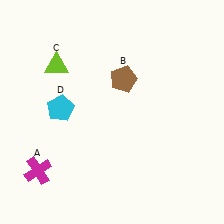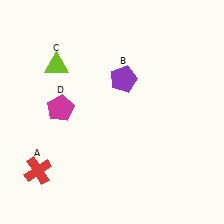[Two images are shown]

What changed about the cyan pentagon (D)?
In Image 1, D is cyan. In Image 2, it changed to magenta.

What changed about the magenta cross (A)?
In Image 1, A is magenta. In Image 2, it changed to red.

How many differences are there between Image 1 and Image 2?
There are 3 differences between the two images.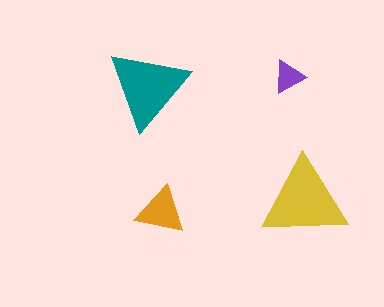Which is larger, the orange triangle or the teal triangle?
The teal one.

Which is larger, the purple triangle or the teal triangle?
The teal one.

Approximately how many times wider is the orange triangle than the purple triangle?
About 1.5 times wider.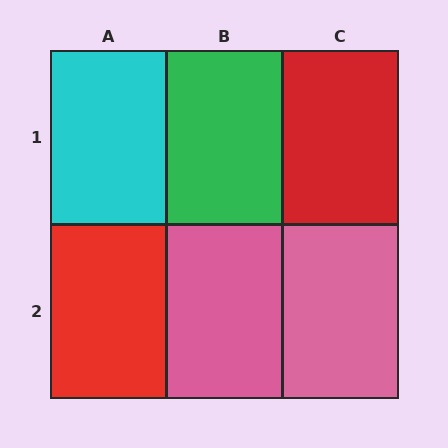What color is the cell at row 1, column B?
Green.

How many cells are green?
1 cell is green.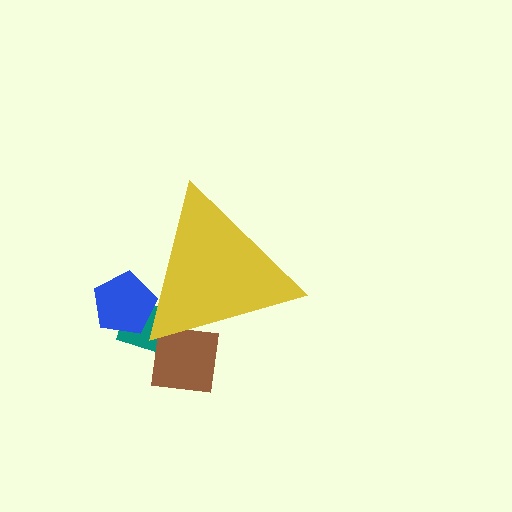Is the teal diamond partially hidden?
Yes, the teal diamond is partially hidden behind the yellow triangle.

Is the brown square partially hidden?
Yes, the brown square is partially hidden behind the yellow triangle.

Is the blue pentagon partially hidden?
Yes, the blue pentagon is partially hidden behind the yellow triangle.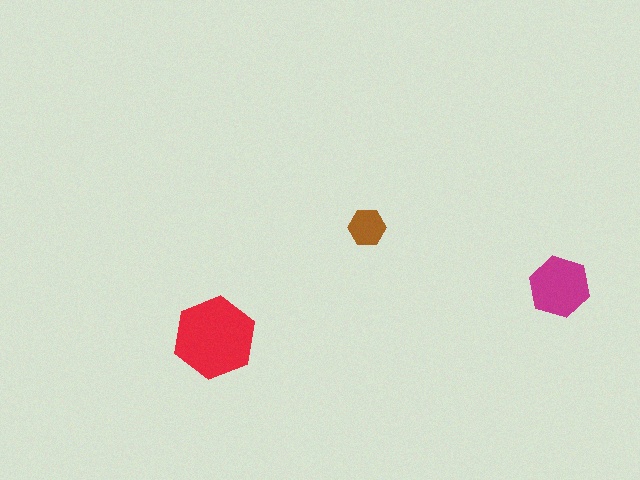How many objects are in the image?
There are 3 objects in the image.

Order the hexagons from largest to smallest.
the red one, the magenta one, the brown one.